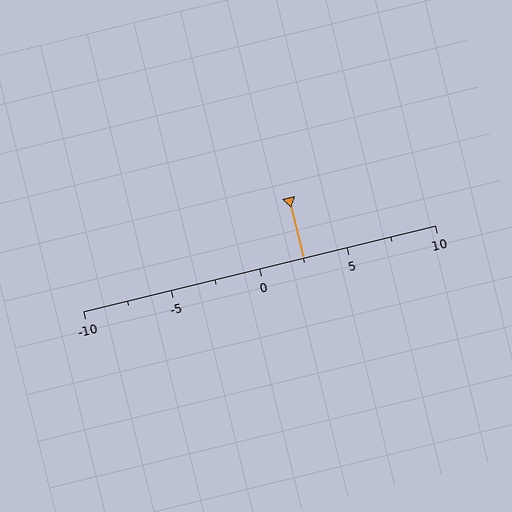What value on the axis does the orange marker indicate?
The marker indicates approximately 2.5.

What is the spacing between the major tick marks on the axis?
The major ticks are spaced 5 apart.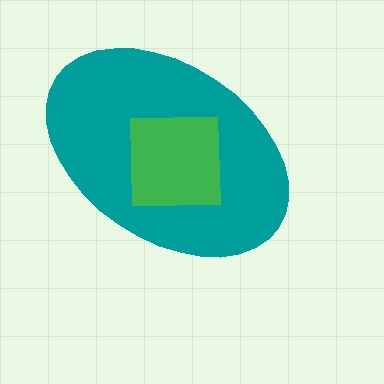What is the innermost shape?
The green square.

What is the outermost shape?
The teal ellipse.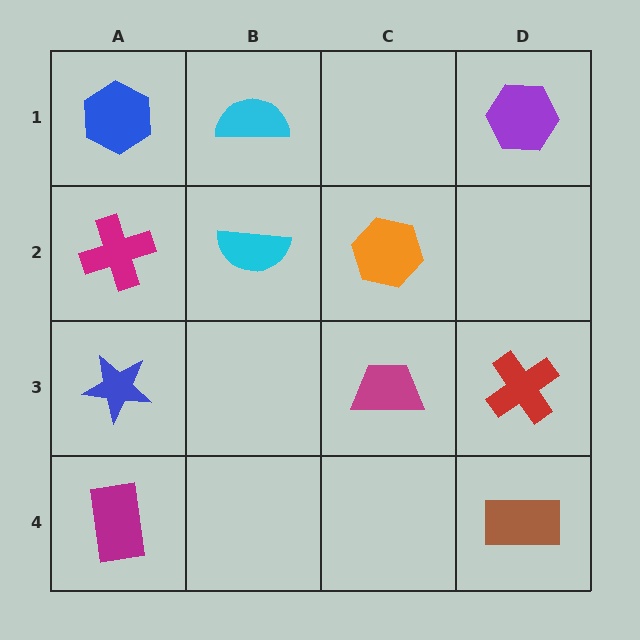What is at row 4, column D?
A brown rectangle.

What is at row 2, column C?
An orange hexagon.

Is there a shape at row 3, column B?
No, that cell is empty.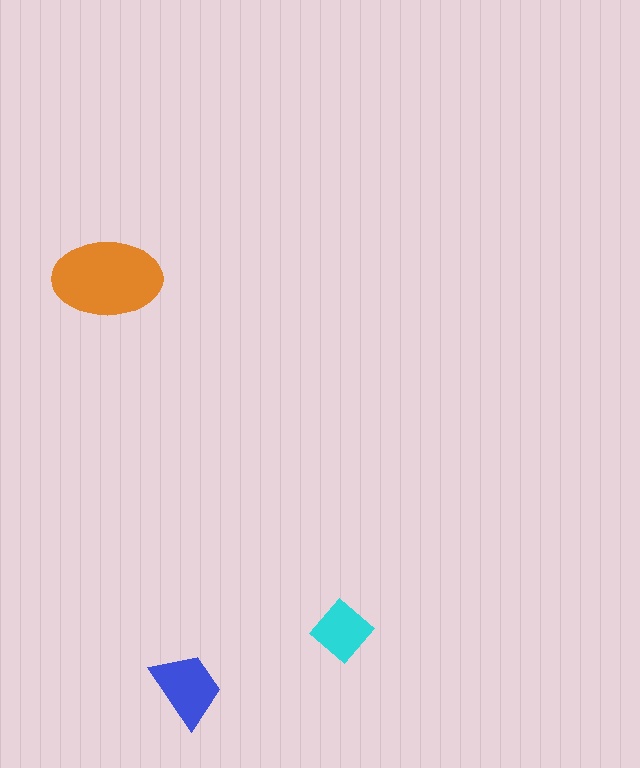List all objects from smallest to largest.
The cyan diamond, the blue trapezoid, the orange ellipse.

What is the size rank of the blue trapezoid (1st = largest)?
2nd.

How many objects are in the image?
There are 3 objects in the image.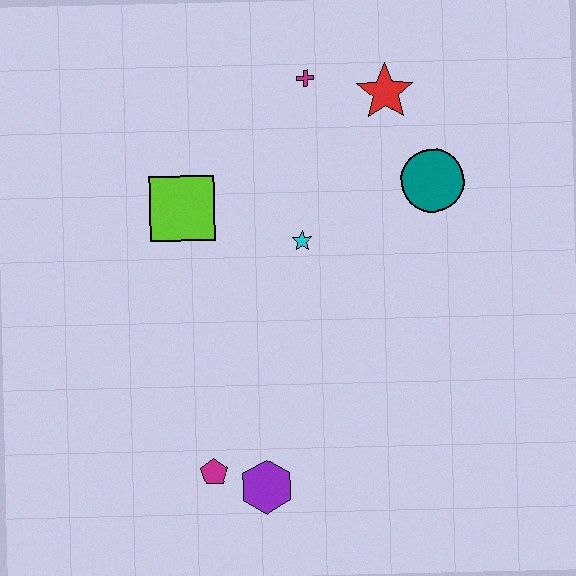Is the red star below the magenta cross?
Yes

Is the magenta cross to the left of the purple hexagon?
No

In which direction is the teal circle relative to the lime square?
The teal circle is to the right of the lime square.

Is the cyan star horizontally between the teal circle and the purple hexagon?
Yes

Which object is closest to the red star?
The magenta cross is closest to the red star.